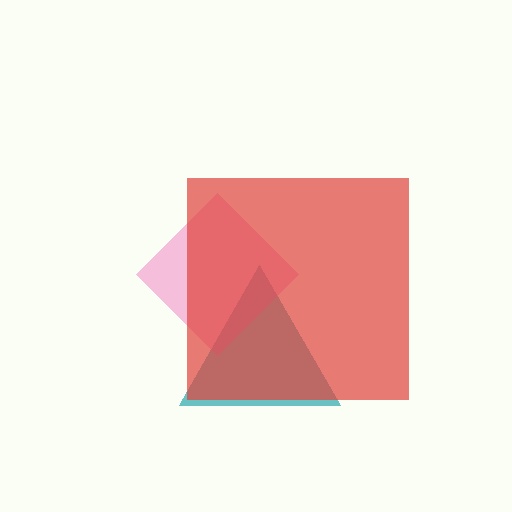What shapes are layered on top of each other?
The layered shapes are: a teal triangle, a pink diamond, a red square.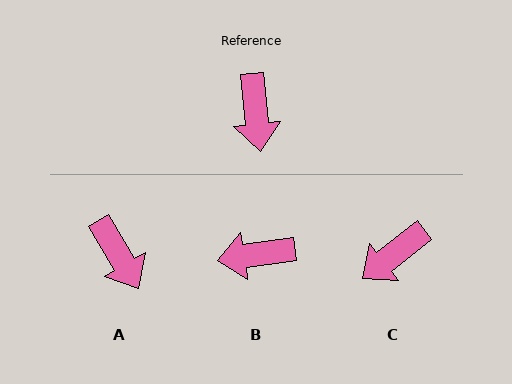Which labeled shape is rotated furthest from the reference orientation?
B, about 88 degrees away.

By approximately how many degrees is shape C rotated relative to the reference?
Approximately 58 degrees clockwise.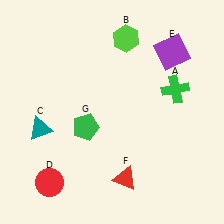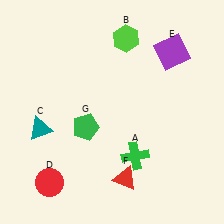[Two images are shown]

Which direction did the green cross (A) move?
The green cross (A) moved down.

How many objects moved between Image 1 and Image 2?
1 object moved between the two images.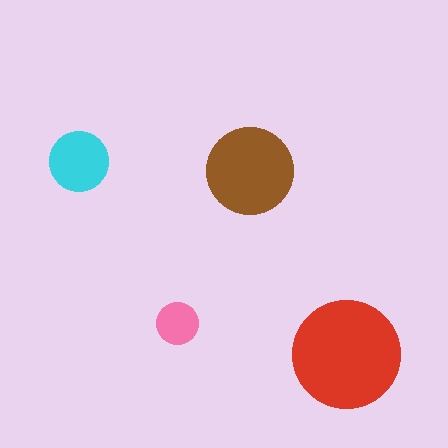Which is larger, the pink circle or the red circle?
The red one.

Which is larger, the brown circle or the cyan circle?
The brown one.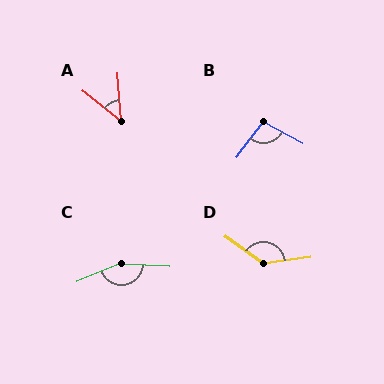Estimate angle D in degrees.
Approximately 136 degrees.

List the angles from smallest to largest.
A (48°), B (98°), D (136°), C (154°).